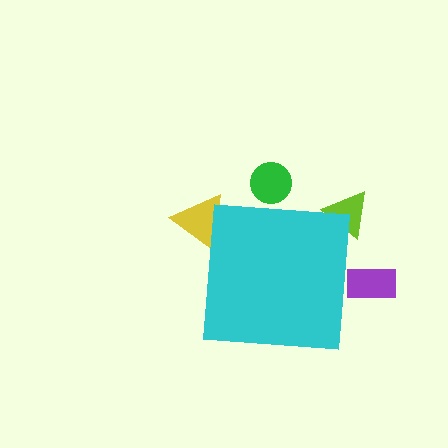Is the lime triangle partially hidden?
Yes, the lime triangle is partially hidden behind the cyan square.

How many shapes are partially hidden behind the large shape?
4 shapes are partially hidden.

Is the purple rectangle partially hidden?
Yes, the purple rectangle is partially hidden behind the cyan square.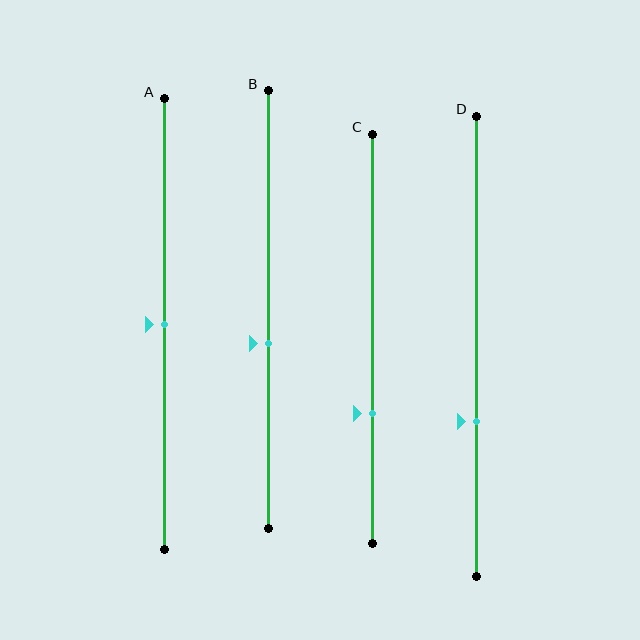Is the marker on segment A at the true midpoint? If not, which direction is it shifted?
Yes, the marker on segment A is at the true midpoint.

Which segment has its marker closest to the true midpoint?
Segment A has its marker closest to the true midpoint.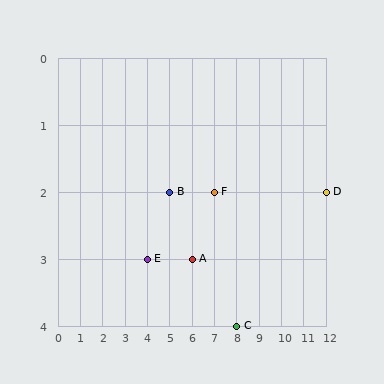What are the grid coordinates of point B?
Point B is at grid coordinates (5, 2).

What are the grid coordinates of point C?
Point C is at grid coordinates (8, 4).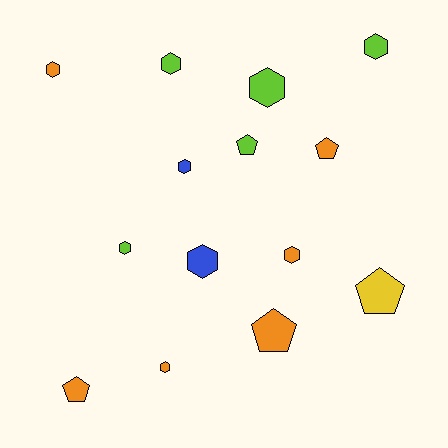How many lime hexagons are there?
There are 4 lime hexagons.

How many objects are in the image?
There are 14 objects.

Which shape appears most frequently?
Hexagon, with 9 objects.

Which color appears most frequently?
Orange, with 6 objects.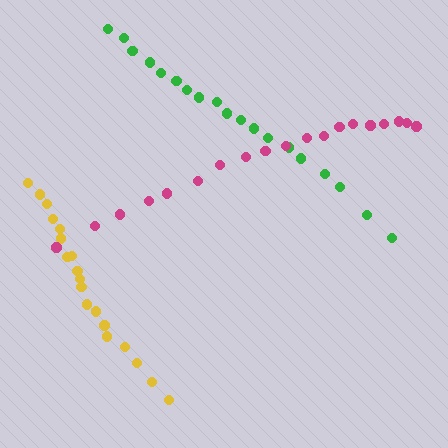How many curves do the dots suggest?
There are 3 distinct paths.